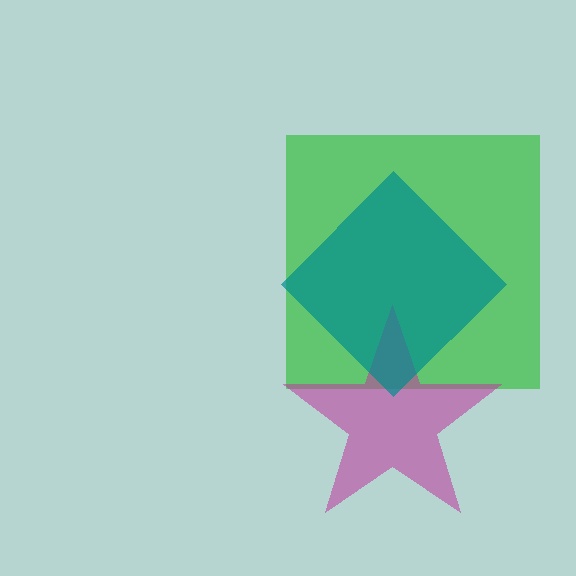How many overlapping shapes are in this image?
There are 3 overlapping shapes in the image.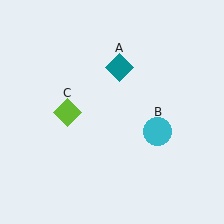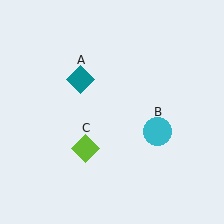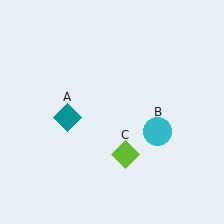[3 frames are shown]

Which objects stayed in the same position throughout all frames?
Cyan circle (object B) remained stationary.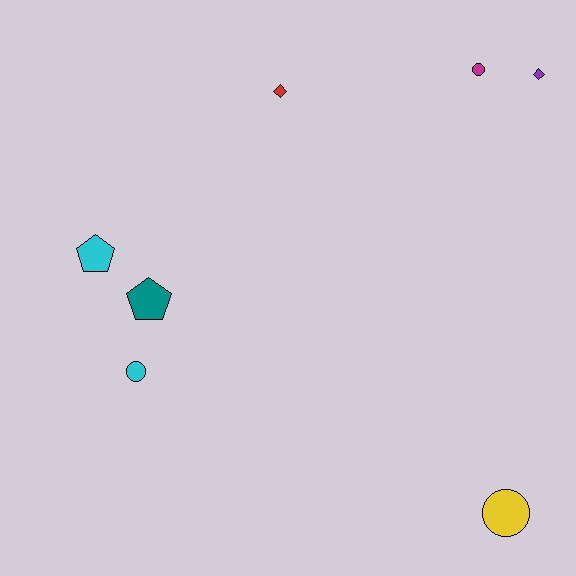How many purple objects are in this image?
There is 1 purple object.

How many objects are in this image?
There are 7 objects.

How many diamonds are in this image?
There are 2 diamonds.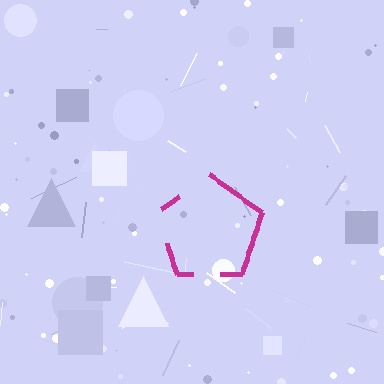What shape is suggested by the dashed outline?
The dashed outline suggests a pentagon.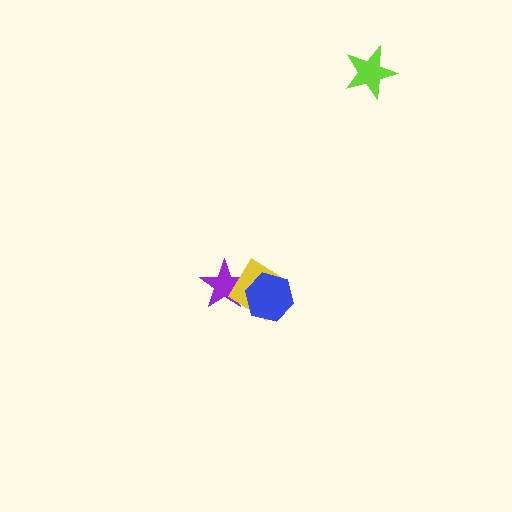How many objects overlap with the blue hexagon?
2 objects overlap with the blue hexagon.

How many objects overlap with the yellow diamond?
2 objects overlap with the yellow diamond.